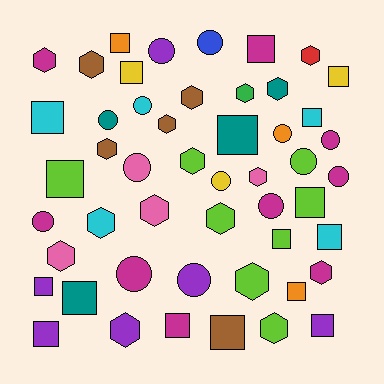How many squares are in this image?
There are 18 squares.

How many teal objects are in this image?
There are 4 teal objects.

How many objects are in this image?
There are 50 objects.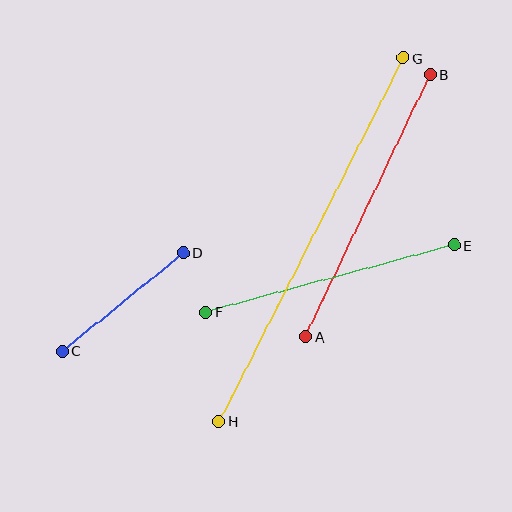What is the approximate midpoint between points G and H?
The midpoint is at approximately (311, 240) pixels.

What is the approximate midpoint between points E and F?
The midpoint is at approximately (330, 279) pixels.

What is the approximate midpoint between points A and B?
The midpoint is at approximately (368, 206) pixels.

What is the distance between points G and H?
The distance is approximately 407 pixels.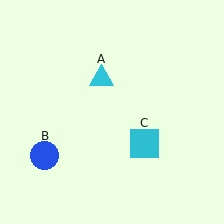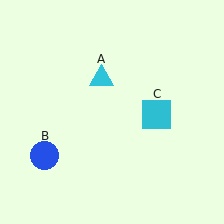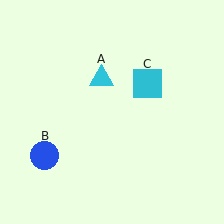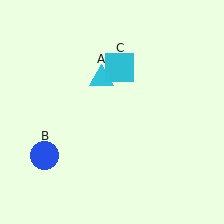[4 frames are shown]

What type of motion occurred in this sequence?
The cyan square (object C) rotated counterclockwise around the center of the scene.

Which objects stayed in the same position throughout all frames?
Cyan triangle (object A) and blue circle (object B) remained stationary.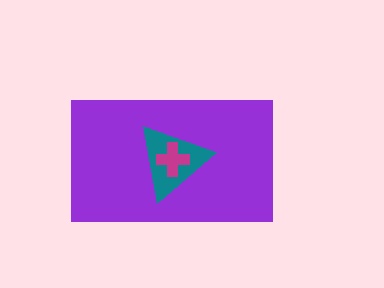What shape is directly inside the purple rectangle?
The teal triangle.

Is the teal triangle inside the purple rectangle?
Yes.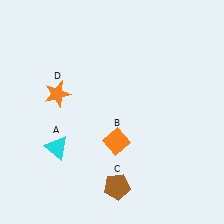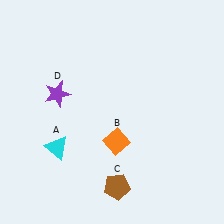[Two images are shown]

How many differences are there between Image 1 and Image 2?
There is 1 difference between the two images.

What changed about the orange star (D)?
In Image 1, D is orange. In Image 2, it changed to purple.